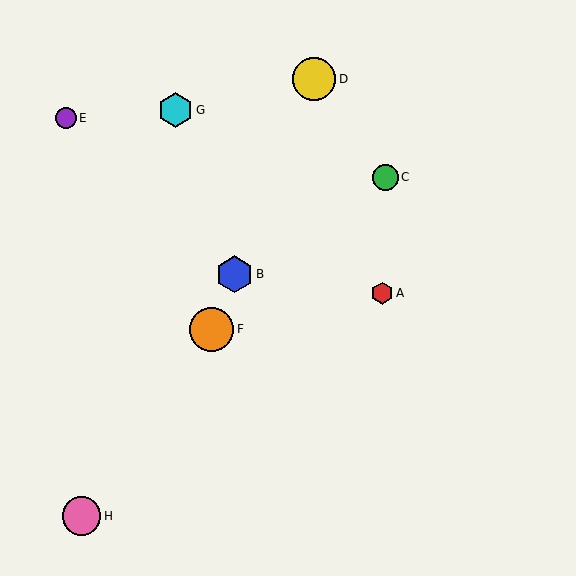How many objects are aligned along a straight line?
3 objects (B, D, F) are aligned along a straight line.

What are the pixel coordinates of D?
Object D is at (314, 79).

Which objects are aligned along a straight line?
Objects B, D, F are aligned along a straight line.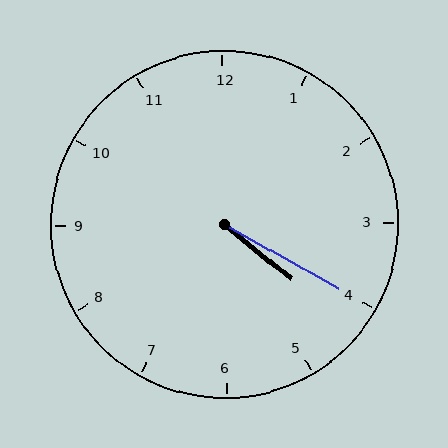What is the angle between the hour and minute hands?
Approximately 10 degrees.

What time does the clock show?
4:20.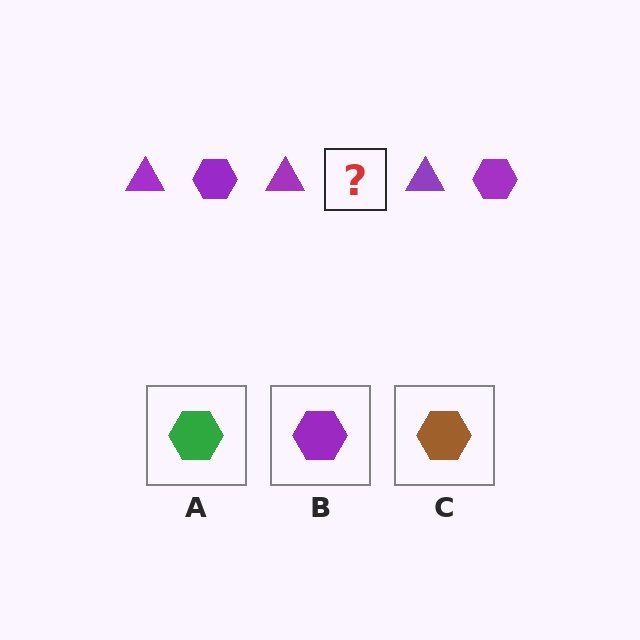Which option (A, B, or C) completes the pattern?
B.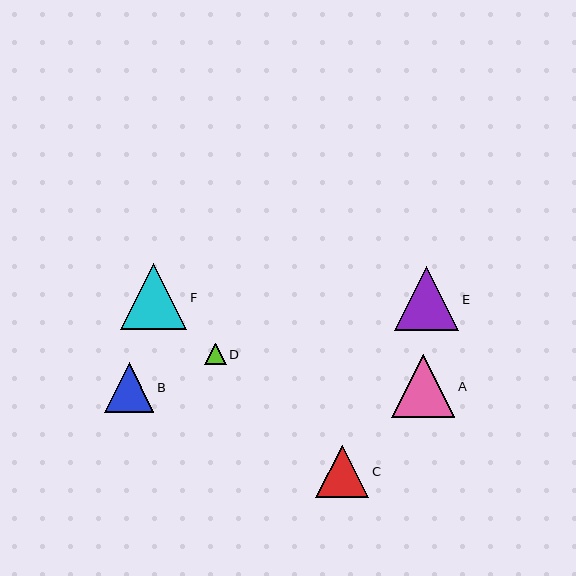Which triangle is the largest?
Triangle F is the largest with a size of approximately 67 pixels.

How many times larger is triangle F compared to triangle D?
Triangle F is approximately 3.1 times the size of triangle D.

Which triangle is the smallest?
Triangle D is the smallest with a size of approximately 22 pixels.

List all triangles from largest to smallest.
From largest to smallest: F, E, A, C, B, D.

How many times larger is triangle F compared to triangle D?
Triangle F is approximately 3.1 times the size of triangle D.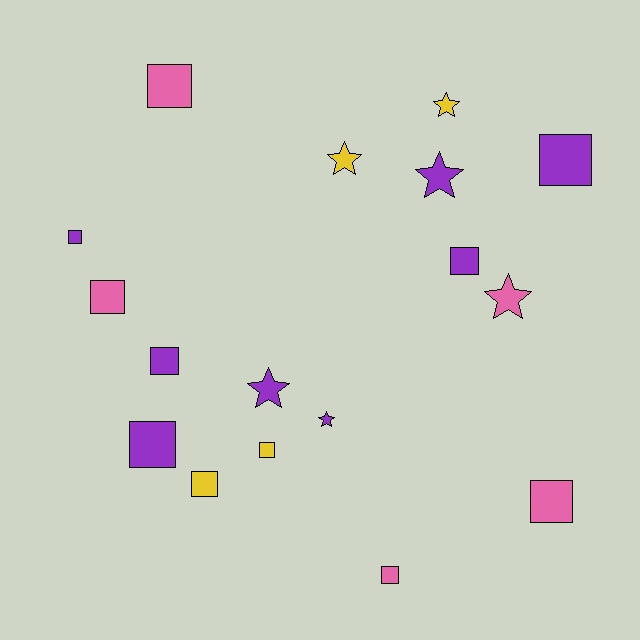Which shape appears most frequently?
Square, with 11 objects.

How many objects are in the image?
There are 17 objects.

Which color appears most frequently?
Purple, with 8 objects.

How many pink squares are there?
There are 4 pink squares.